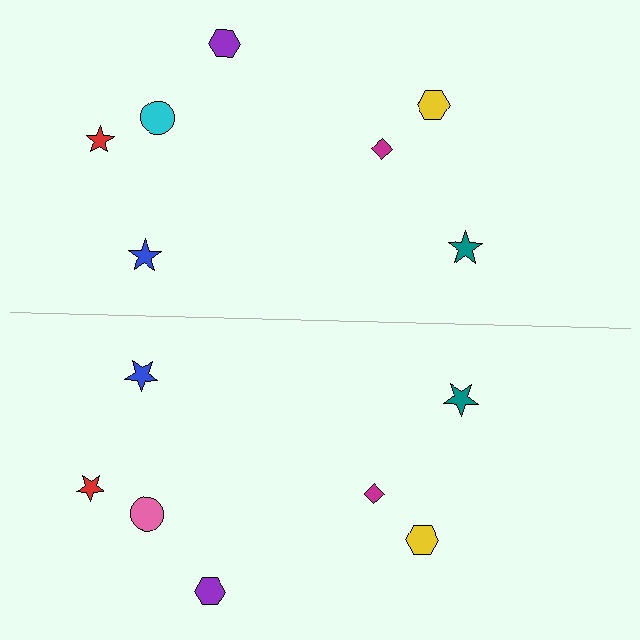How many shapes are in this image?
There are 14 shapes in this image.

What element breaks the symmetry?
The pink circle on the bottom side breaks the symmetry — its mirror counterpart is cyan.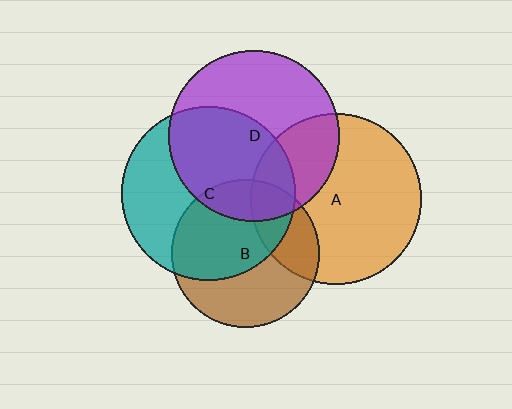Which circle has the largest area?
Circle C (teal).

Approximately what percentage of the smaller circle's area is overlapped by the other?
Approximately 25%.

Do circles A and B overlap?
Yes.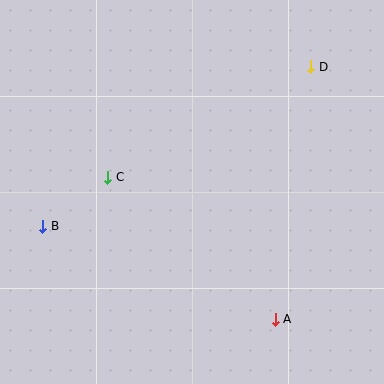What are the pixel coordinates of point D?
Point D is at (311, 67).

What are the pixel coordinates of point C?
Point C is at (108, 177).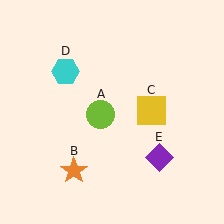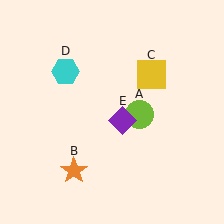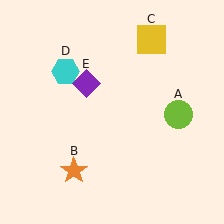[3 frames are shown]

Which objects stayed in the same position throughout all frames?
Orange star (object B) and cyan hexagon (object D) remained stationary.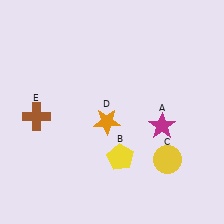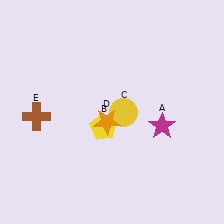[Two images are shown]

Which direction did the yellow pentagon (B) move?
The yellow pentagon (B) moved up.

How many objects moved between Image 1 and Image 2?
2 objects moved between the two images.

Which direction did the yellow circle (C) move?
The yellow circle (C) moved up.